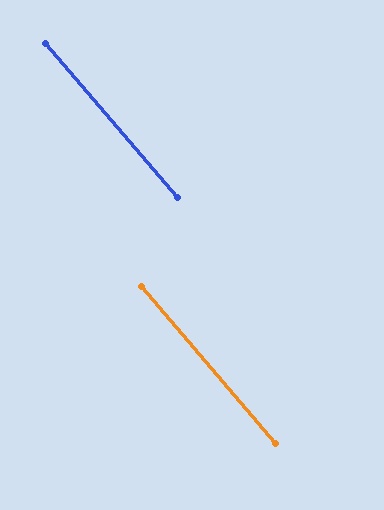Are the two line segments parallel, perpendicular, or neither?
Parallel — their directions differ by only 0.4°.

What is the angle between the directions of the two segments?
Approximately 0 degrees.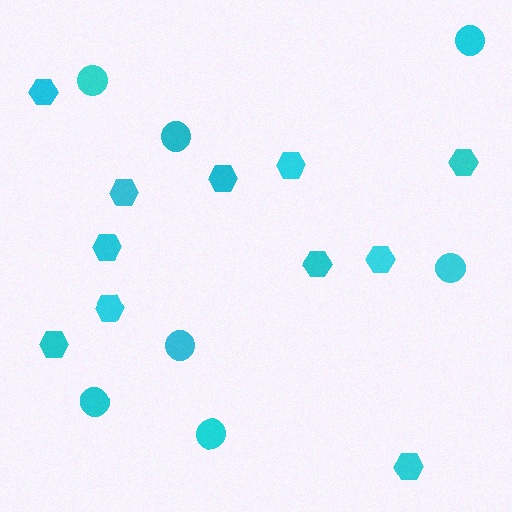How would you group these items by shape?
There are 2 groups: one group of hexagons (11) and one group of circles (7).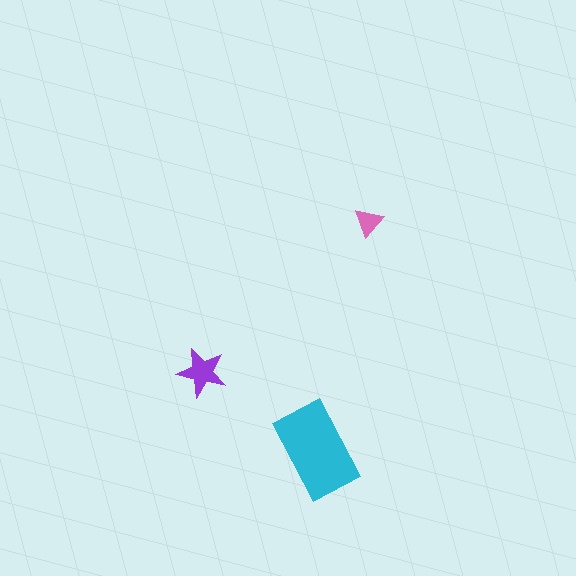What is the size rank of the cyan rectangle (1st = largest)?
1st.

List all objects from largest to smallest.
The cyan rectangle, the purple star, the pink triangle.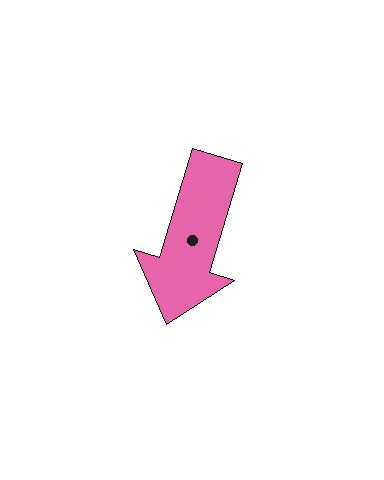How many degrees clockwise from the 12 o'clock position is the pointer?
Approximately 197 degrees.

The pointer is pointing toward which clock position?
Roughly 7 o'clock.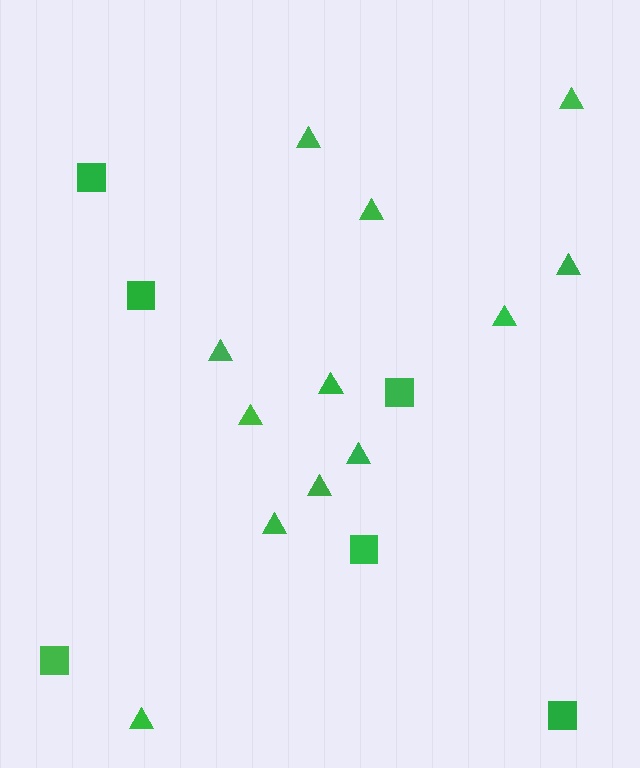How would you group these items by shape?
There are 2 groups: one group of triangles (12) and one group of squares (6).